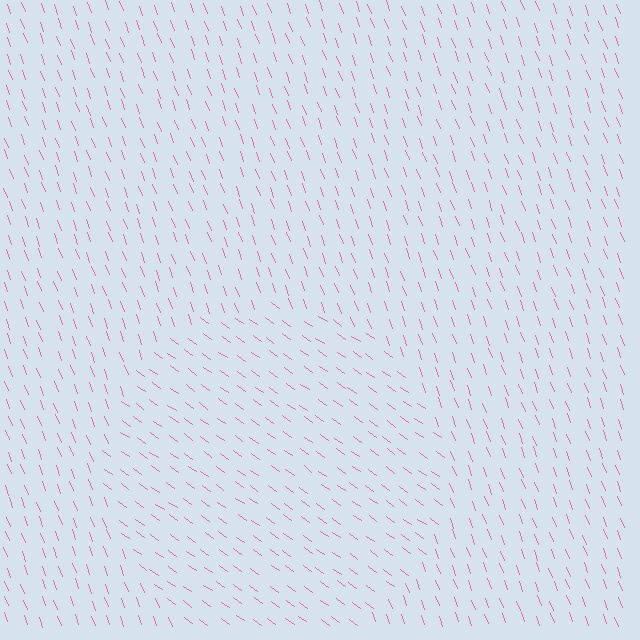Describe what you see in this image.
The image is filled with small pink line segments. A circle region in the image has lines oriented differently from the surrounding lines, creating a visible texture boundary.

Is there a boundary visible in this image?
Yes, there is a texture boundary formed by a change in line orientation.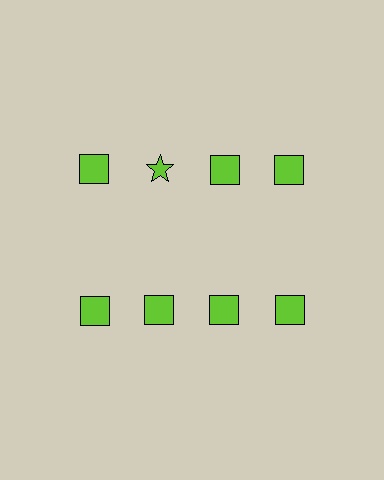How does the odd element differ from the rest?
It has a different shape: star instead of square.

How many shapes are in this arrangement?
There are 8 shapes arranged in a grid pattern.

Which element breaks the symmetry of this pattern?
The lime star in the top row, second from left column breaks the symmetry. All other shapes are lime squares.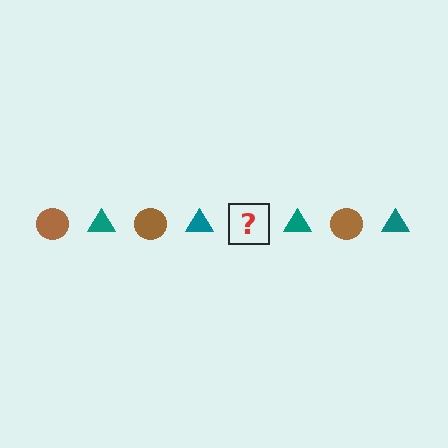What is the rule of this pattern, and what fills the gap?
The rule is that the pattern alternates between brown circle and teal triangle. The gap should be filled with a brown circle.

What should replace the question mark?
The question mark should be replaced with a brown circle.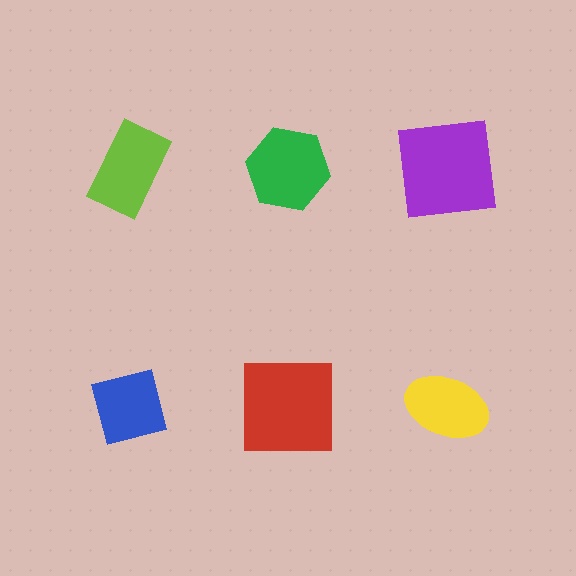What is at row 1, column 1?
A lime rectangle.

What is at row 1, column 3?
A purple square.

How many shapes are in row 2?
3 shapes.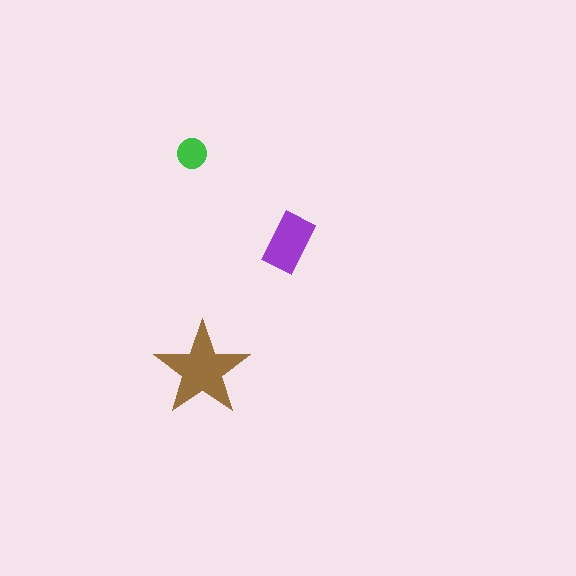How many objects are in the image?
There are 3 objects in the image.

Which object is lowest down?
The brown star is bottommost.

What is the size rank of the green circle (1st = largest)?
3rd.